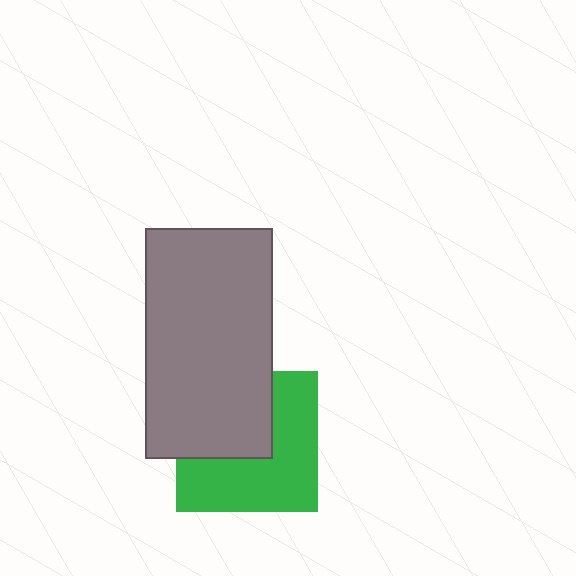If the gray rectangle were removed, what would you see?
You would see the complete green square.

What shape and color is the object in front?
The object in front is a gray rectangle.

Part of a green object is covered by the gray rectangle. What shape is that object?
It is a square.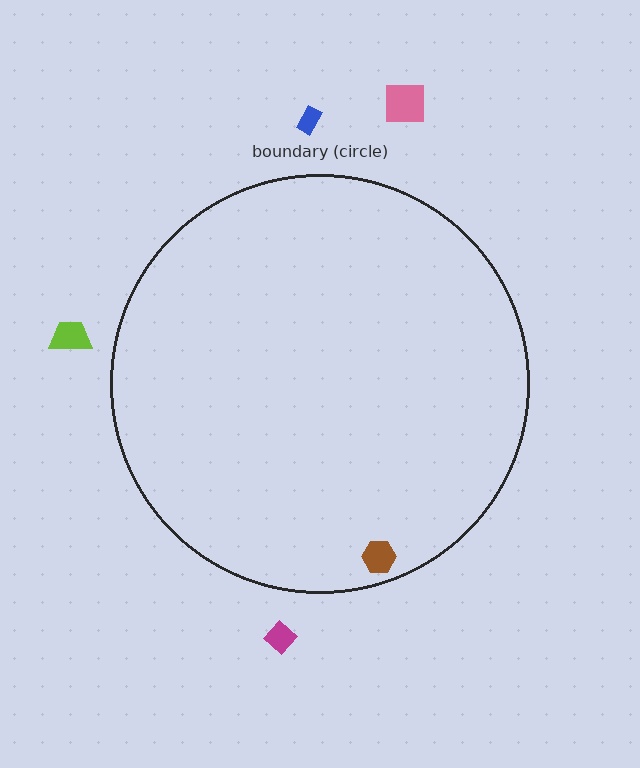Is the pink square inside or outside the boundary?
Outside.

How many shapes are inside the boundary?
1 inside, 4 outside.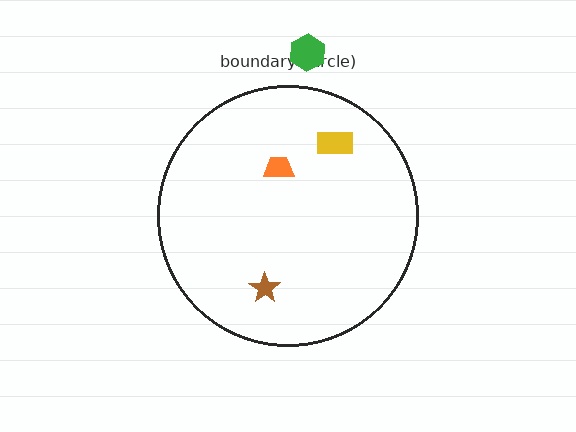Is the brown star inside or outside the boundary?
Inside.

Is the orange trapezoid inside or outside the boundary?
Inside.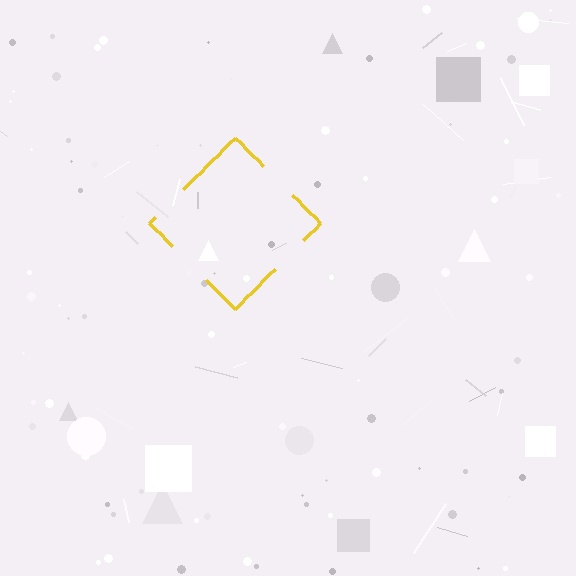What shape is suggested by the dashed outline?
The dashed outline suggests a diamond.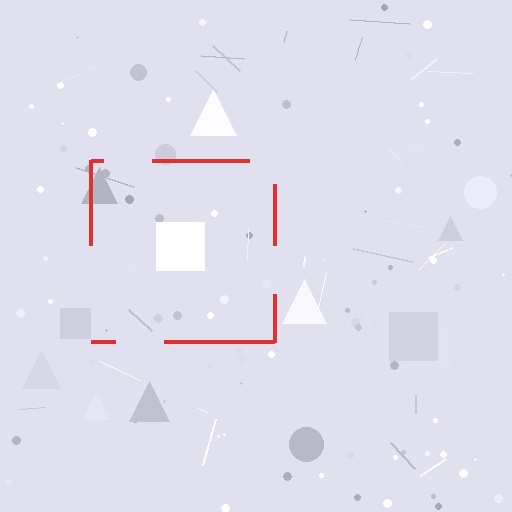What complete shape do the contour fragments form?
The contour fragments form a square.